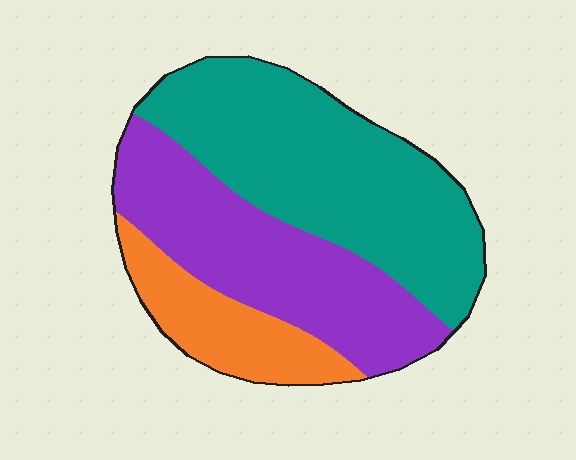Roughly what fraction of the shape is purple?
Purple takes up about three eighths (3/8) of the shape.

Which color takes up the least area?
Orange, at roughly 15%.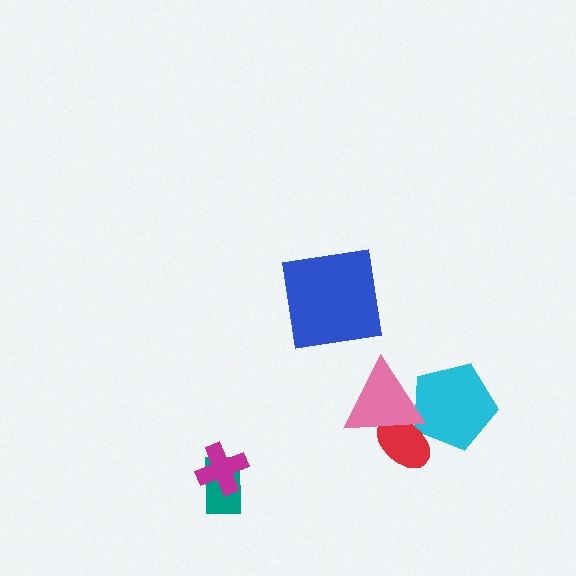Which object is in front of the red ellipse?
The pink triangle is in front of the red ellipse.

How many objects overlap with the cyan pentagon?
2 objects overlap with the cyan pentagon.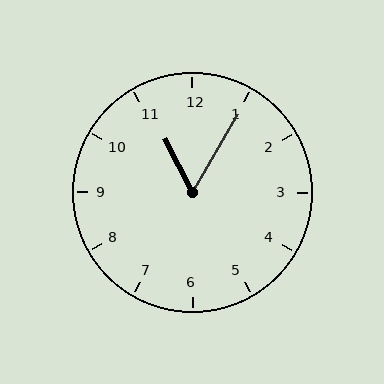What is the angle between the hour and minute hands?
Approximately 58 degrees.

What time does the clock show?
11:05.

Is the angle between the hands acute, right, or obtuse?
It is acute.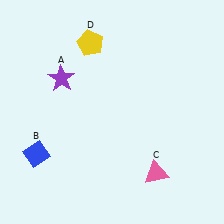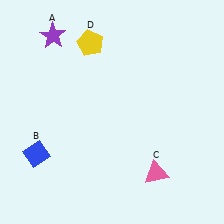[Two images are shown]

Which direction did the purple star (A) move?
The purple star (A) moved up.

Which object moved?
The purple star (A) moved up.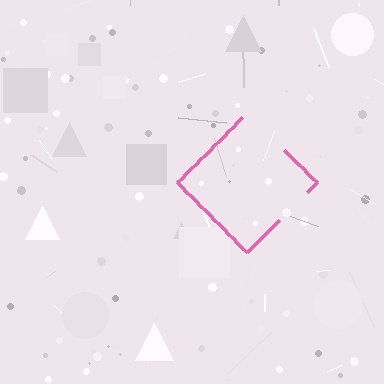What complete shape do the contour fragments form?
The contour fragments form a diamond.